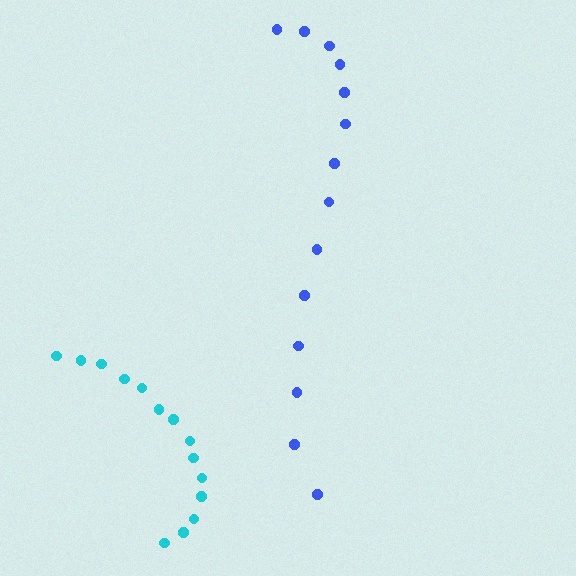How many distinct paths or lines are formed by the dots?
There are 2 distinct paths.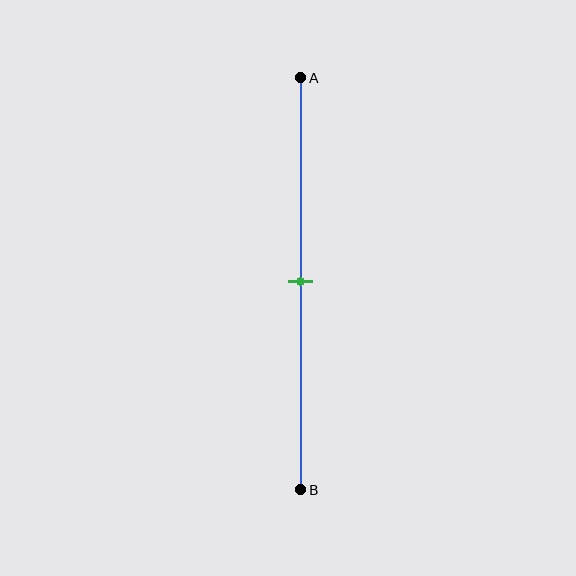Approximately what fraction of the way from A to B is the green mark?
The green mark is approximately 50% of the way from A to B.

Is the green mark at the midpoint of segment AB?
Yes, the mark is approximately at the midpoint.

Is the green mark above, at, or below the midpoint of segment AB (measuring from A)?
The green mark is approximately at the midpoint of segment AB.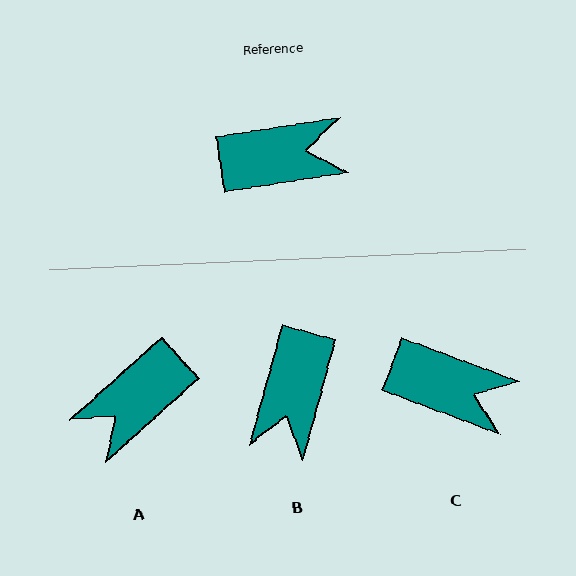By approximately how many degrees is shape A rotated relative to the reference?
Approximately 147 degrees clockwise.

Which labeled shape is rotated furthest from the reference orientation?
A, about 147 degrees away.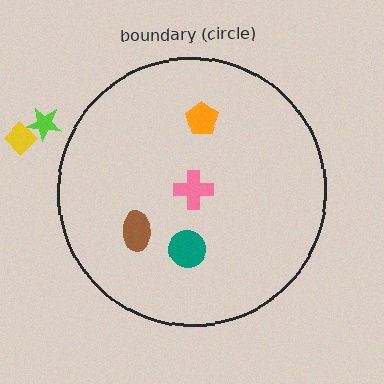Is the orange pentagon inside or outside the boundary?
Inside.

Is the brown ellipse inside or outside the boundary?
Inside.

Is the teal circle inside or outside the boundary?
Inside.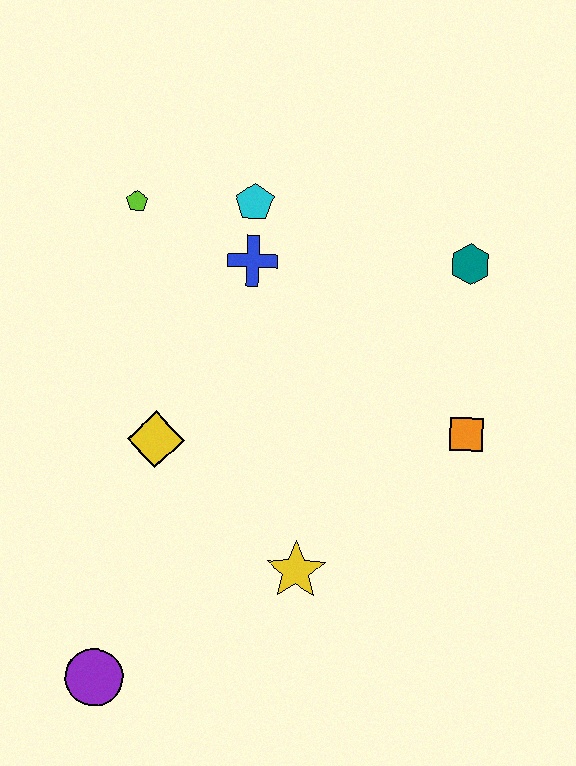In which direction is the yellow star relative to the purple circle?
The yellow star is to the right of the purple circle.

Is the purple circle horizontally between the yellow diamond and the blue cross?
No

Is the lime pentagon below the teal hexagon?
No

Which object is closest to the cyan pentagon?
The blue cross is closest to the cyan pentagon.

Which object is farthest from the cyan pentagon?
The purple circle is farthest from the cyan pentagon.